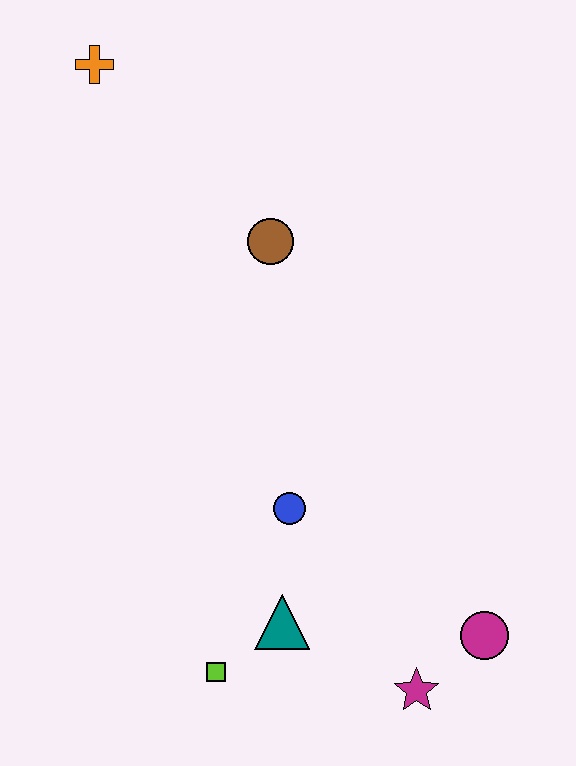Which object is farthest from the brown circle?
The magenta star is farthest from the brown circle.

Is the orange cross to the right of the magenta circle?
No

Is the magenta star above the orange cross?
No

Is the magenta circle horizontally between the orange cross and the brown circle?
No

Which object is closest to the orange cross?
The brown circle is closest to the orange cross.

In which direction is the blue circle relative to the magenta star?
The blue circle is above the magenta star.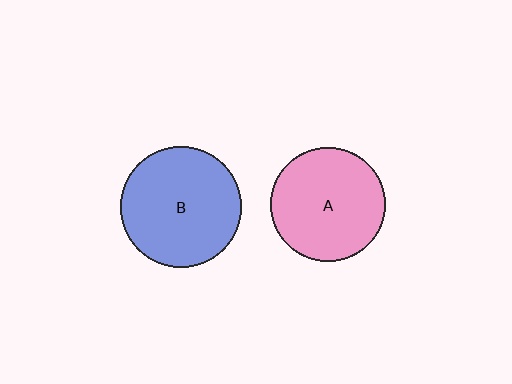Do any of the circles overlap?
No, none of the circles overlap.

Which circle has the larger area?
Circle B (blue).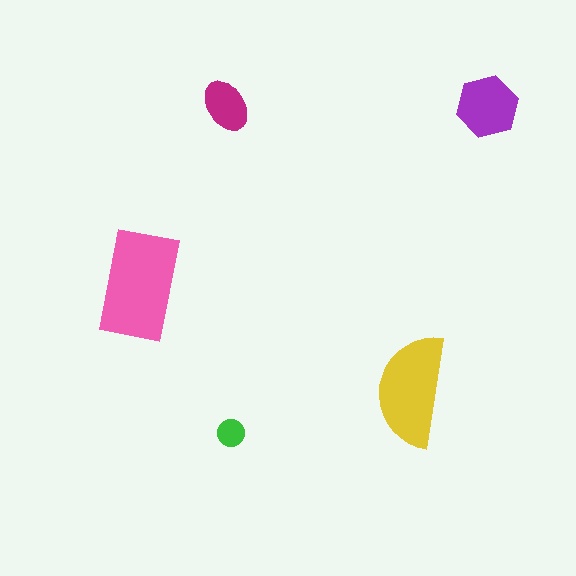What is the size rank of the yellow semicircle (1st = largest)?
2nd.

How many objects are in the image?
There are 5 objects in the image.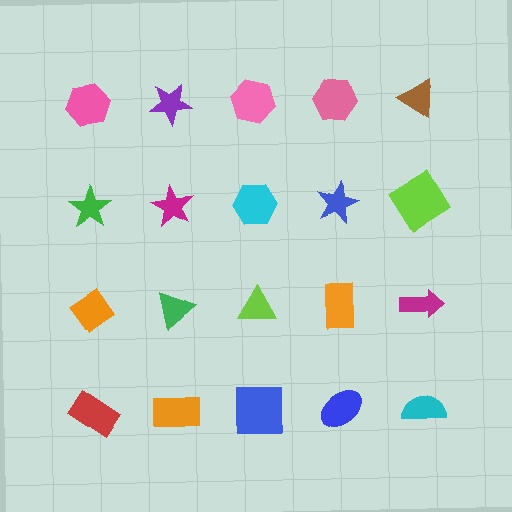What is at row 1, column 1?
A pink hexagon.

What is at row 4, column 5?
A cyan semicircle.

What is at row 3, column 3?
A lime triangle.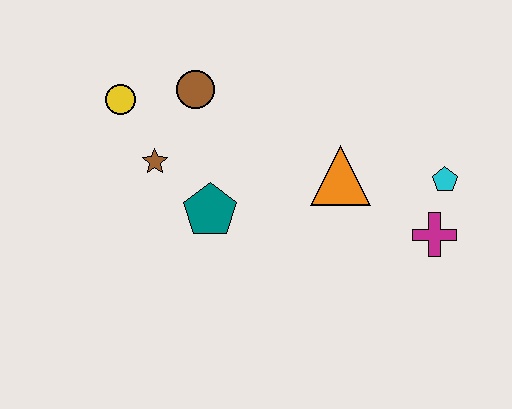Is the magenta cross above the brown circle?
No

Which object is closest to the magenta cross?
The cyan pentagon is closest to the magenta cross.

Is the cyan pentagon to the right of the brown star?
Yes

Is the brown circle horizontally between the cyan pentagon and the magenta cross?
No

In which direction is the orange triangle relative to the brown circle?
The orange triangle is to the right of the brown circle.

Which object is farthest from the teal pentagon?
The cyan pentagon is farthest from the teal pentagon.